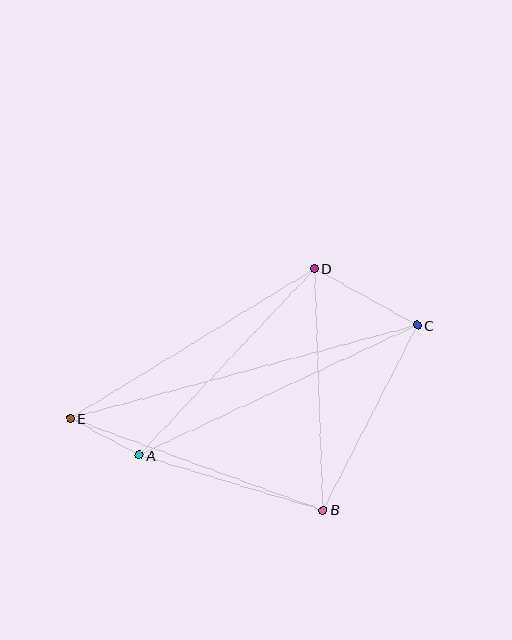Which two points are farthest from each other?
Points C and E are farthest from each other.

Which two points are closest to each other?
Points A and E are closest to each other.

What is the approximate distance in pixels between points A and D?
The distance between A and D is approximately 256 pixels.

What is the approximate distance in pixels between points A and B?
The distance between A and B is approximately 192 pixels.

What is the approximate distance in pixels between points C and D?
The distance between C and D is approximately 117 pixels.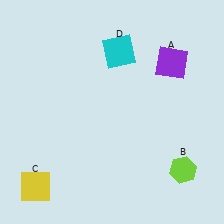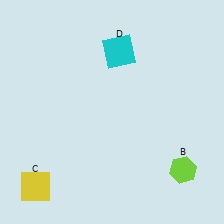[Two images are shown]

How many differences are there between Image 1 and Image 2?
There is 1 difference between the two images.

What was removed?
The purple square (A) was removed in Image 2.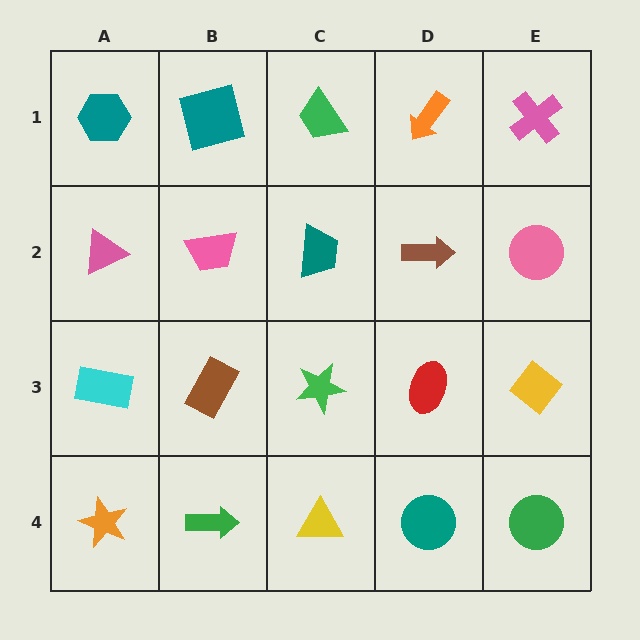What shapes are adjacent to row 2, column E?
A pink cross (row 1, column E), a yellow diamond (row 3, column E), a brown arrow (row 2, column D).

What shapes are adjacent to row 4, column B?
A brown rectangle (row 3, column B), an orange star (row 4, column A), a yellow triangle (row 4, column C).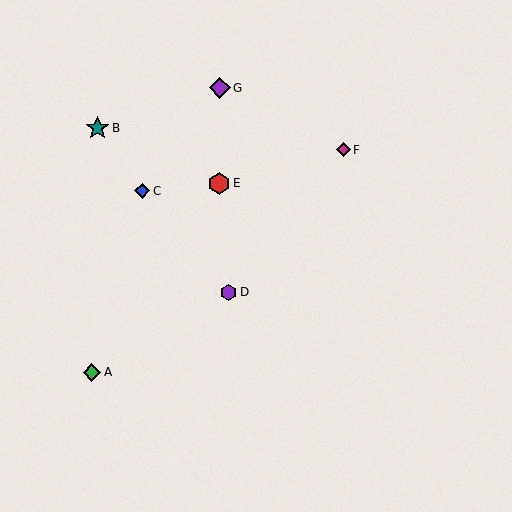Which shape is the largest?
The teal star (labeled B) is the largest.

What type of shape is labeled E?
Shape E is a red hexagon.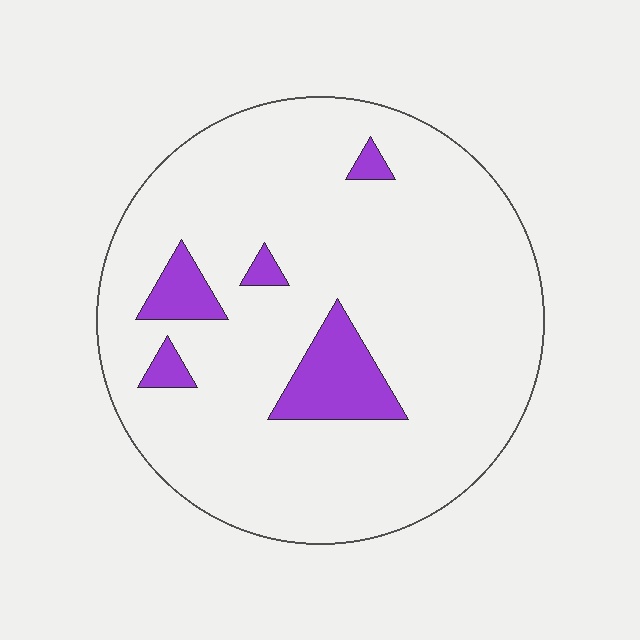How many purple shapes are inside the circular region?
5.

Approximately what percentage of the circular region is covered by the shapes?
Approximately 10%.